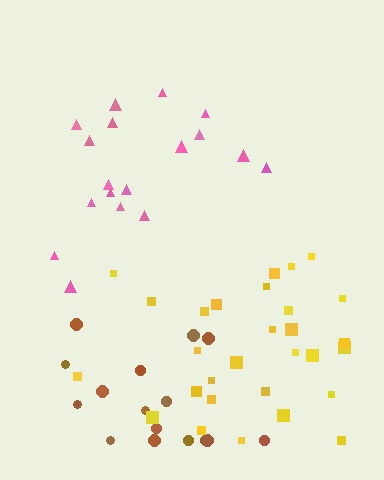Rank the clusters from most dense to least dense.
yellow, pink, brown.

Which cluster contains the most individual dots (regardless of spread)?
Yellow (29).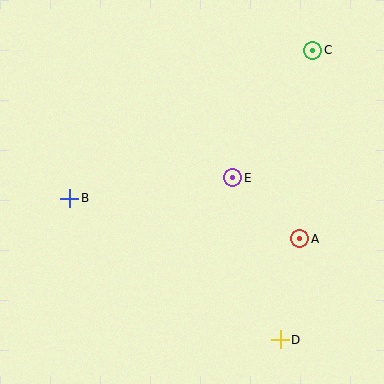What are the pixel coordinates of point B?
Point B is at (70, 198).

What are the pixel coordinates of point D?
Point D is at (280, 340).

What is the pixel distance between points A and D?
The distance between A and D is 103 pixels.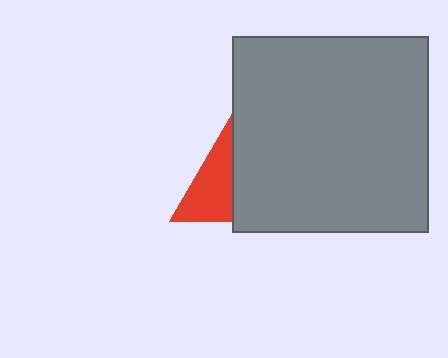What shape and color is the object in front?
The object in front is a gray square.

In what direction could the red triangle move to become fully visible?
The red triangle could move left. That would shift it out from behind the gray square entirely.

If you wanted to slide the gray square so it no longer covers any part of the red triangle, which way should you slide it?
Slide it right — that is the most direct way to separate the two shapes.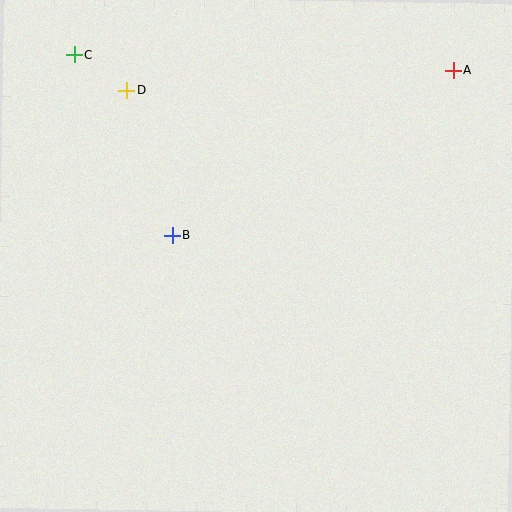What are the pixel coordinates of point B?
Point B is at (173, 235).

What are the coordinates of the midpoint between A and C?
The midpoint between A and C is at (264, 63).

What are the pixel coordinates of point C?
Point C is at (74, 55).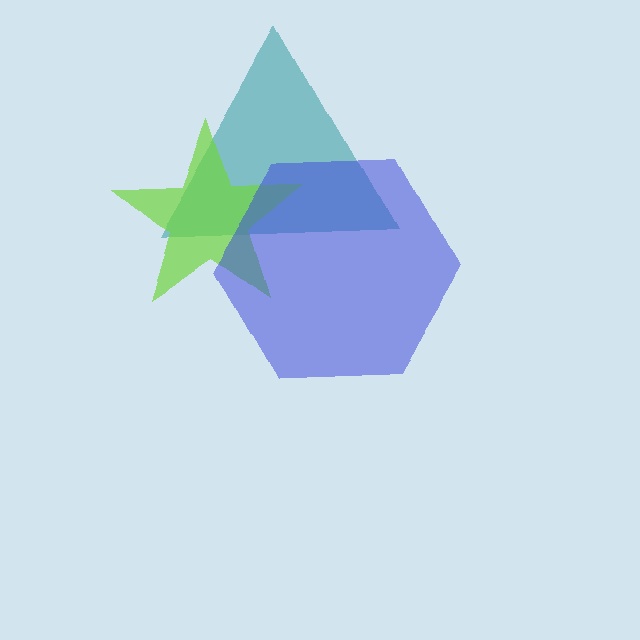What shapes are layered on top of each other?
The layered shapes are: a teal triangle, a lime star, a blue hexagon.